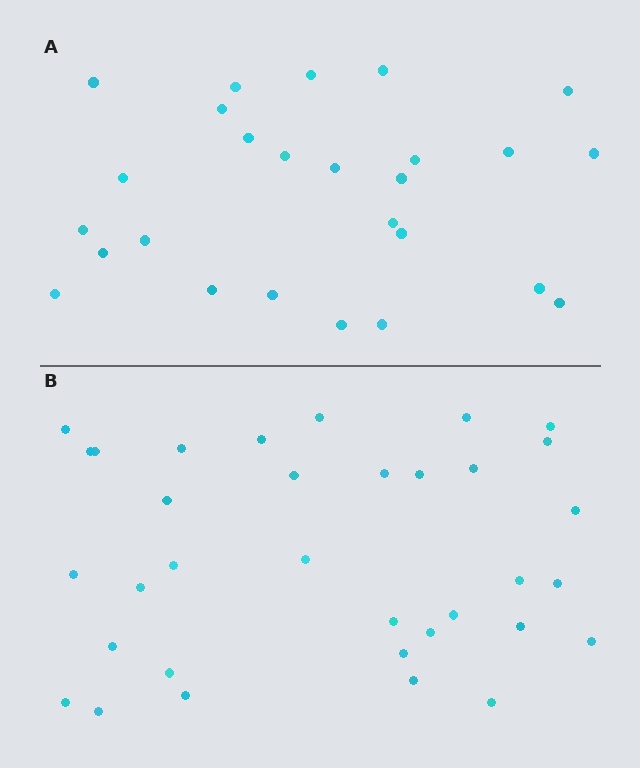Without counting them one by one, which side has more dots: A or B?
Region B (the bottom region) has more dots.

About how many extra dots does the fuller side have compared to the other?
Region B has roughly 8 or so more dots than region A.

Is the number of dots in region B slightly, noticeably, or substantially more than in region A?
Region B has noticeably more, but not dramatically so. The ratio is roughly 1.3 to 1.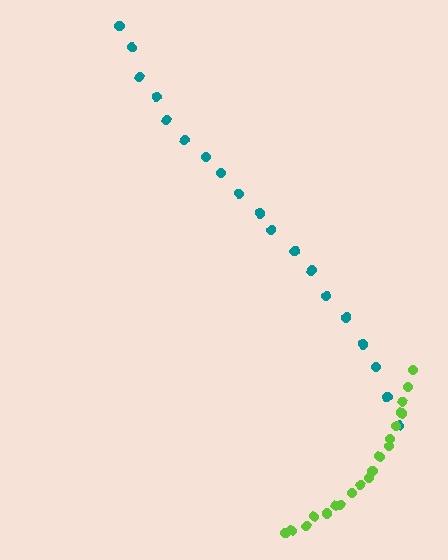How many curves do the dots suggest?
There are 2 distinct paths.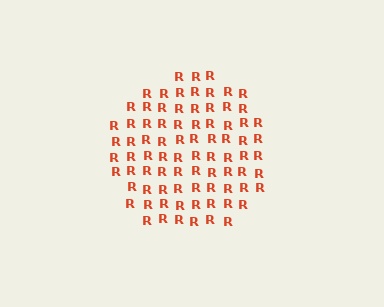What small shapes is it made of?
It is made of small letter R's.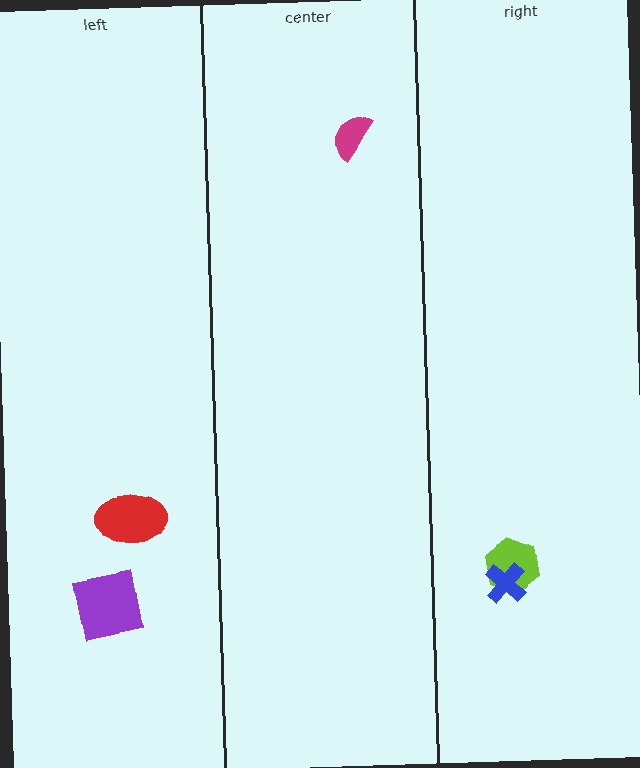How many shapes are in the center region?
1.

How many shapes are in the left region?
2.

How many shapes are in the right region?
2.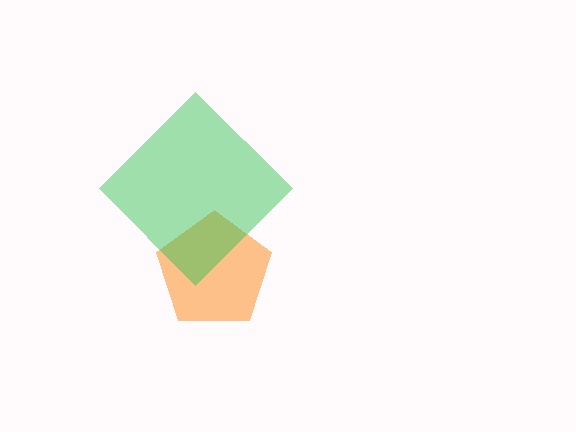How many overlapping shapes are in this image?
There are 2 overlapping shapes in the image.